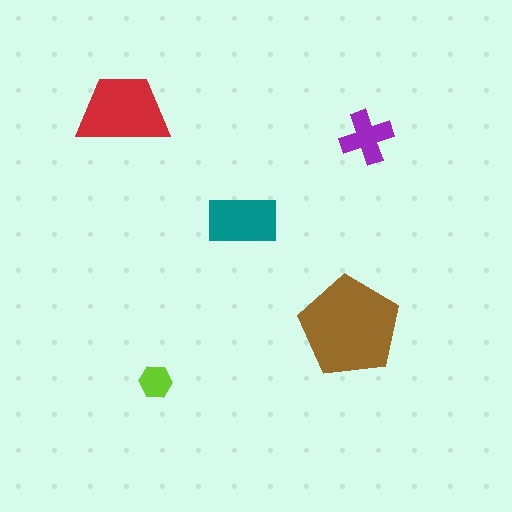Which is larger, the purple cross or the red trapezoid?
The red trapezoid.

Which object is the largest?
The brown pentagon.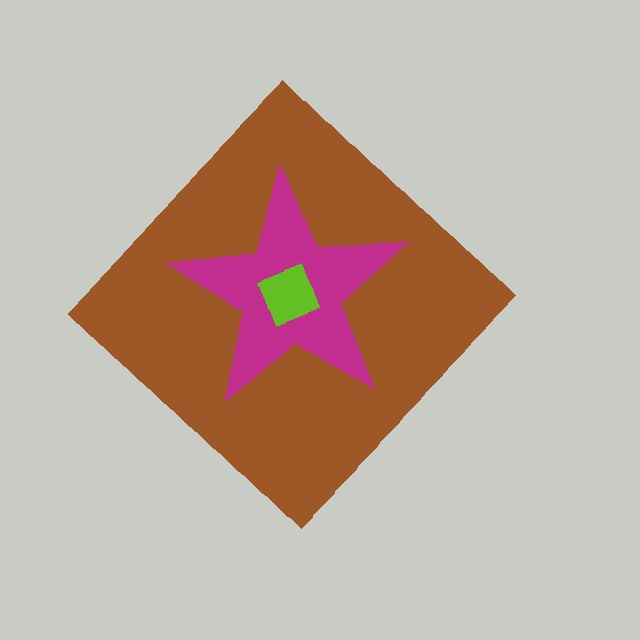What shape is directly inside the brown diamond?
The magenta star.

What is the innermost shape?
The lime square.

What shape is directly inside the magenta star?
The lime square.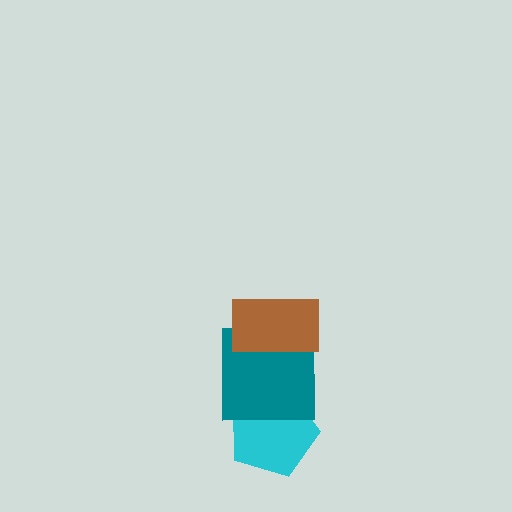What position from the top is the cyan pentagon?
The cyan pentagon is 3rd from the top.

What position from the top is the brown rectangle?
The brown rectangle is 1st from the top.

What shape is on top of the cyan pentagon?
The teal square is on top of the cyan pentagon.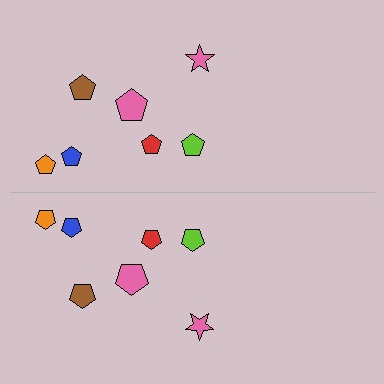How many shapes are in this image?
There are 14 shapes in this image.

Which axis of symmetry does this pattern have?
The pattern has a horizontal axis of symmetry running through the center of the image.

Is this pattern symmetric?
Yes, this pattern has bilateral (reflection) symmetry.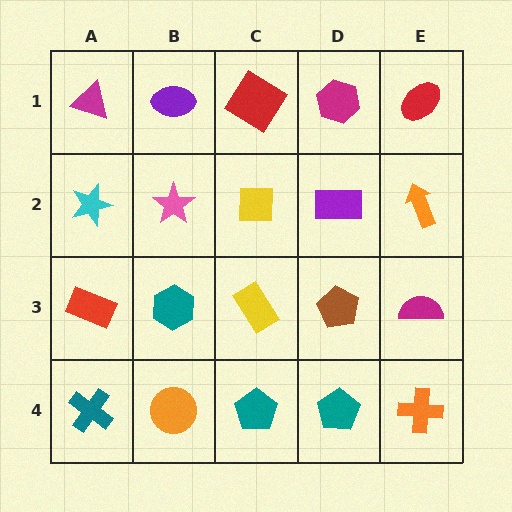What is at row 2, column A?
A cyan star.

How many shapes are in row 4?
5 shapes.